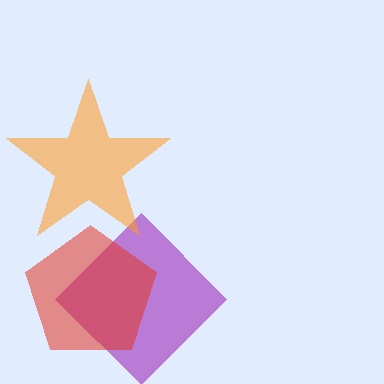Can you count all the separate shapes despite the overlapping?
Yes, there are 3 separate shapes.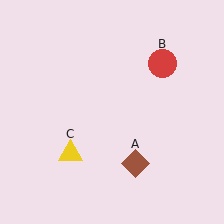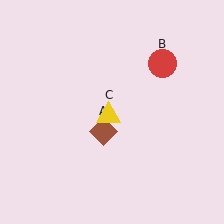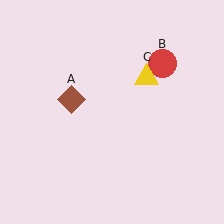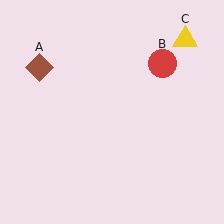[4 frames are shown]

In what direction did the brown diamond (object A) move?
The brown diamond (object A) moved up and to the left.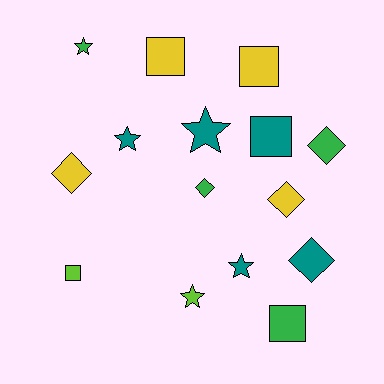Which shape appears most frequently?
Diamond, with 5 objects.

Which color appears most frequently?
Teal, with 5 objects.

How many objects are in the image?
There are 15 objects.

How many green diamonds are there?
There are 2 green diamonds.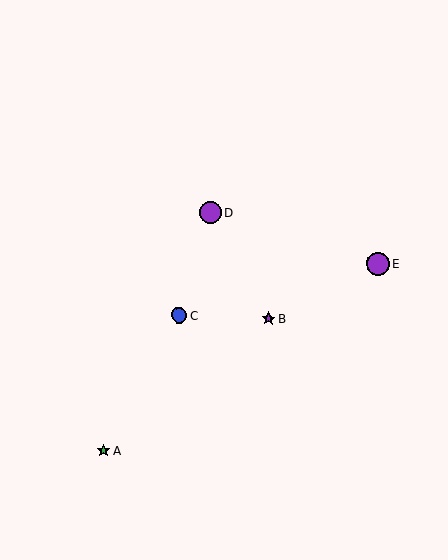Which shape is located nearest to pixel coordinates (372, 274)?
The purple circle (labeled E) at (378, 264) is nearest to that location.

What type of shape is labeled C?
Shape C is a blue circle.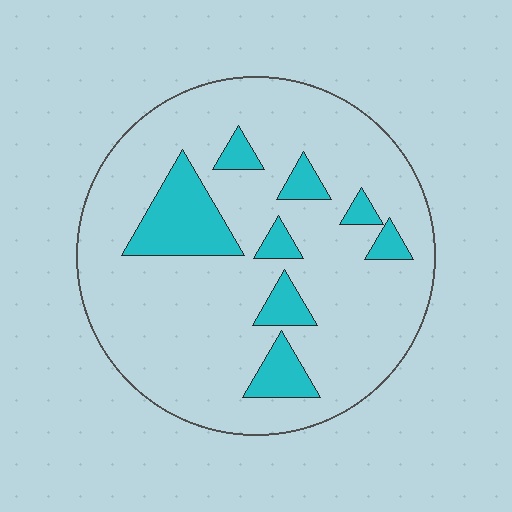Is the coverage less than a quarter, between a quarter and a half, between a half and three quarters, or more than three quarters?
Less than a quarter.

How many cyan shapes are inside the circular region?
8.